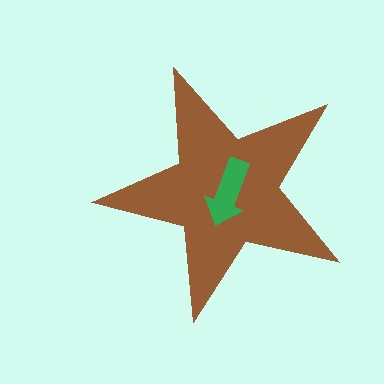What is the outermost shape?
The brown star.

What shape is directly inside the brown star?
The green arrow.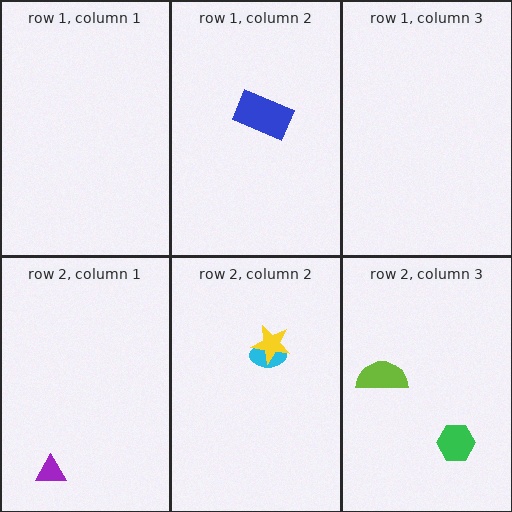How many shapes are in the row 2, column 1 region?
1.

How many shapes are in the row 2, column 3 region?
2.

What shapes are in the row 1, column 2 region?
The blue rectangle.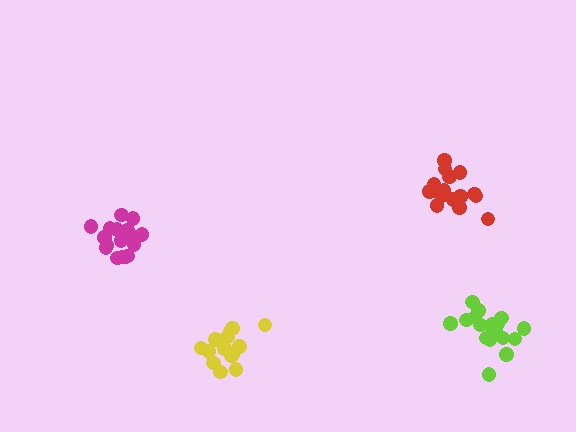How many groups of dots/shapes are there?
There are 4 groups.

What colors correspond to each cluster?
The clusters are colored: lime, magenta, red, yellow.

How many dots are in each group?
Group 1: 19 dots, Group 2: 18 dots, Group 3: 15 dots, Group 4: 15 dots (67 total).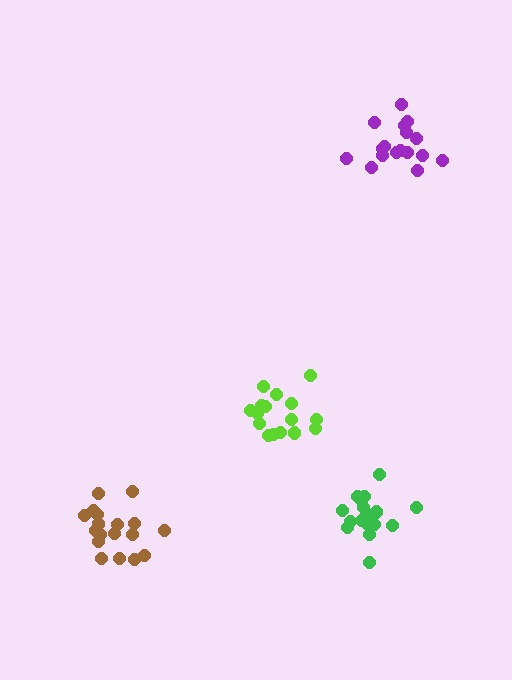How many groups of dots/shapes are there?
There are 4 groups.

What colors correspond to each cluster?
The clusters are colored: purple, lime, brown, green.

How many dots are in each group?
Group 1: 17 dots, Group 2: 17 dots, Group 3: 19 dots, Group 4: 19 dots (72 total).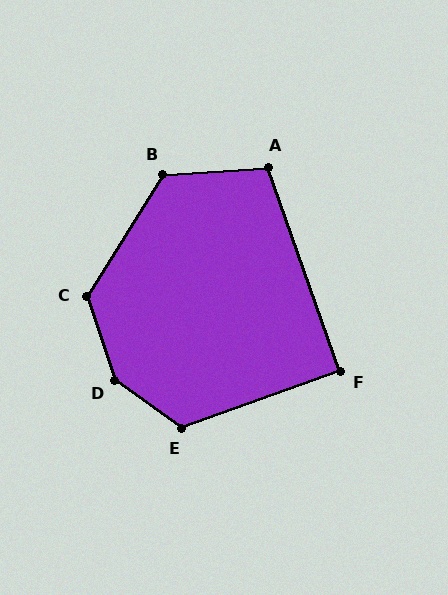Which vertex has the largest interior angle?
D, at approximately 144 degrees.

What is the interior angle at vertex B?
Approximately 126 degrees (obtuse).